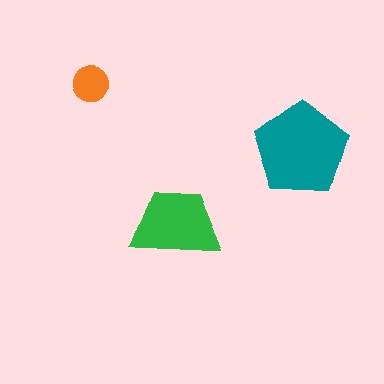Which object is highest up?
The orange circle is topmost.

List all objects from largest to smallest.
The teal pentagon, the green trapezoid, the orange circle.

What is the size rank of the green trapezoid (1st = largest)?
2nd.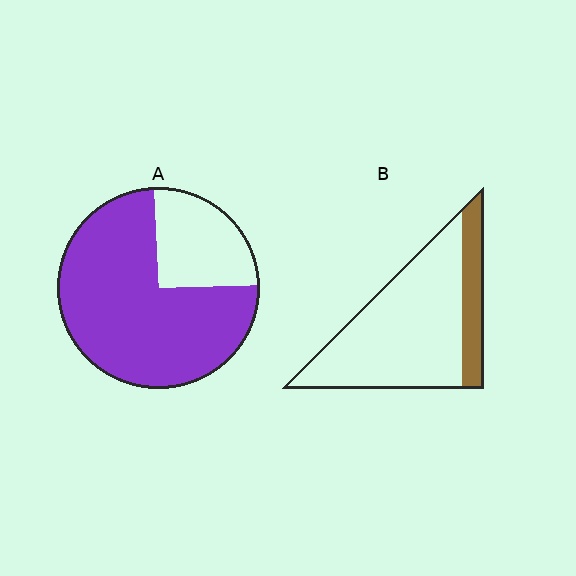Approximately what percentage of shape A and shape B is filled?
A is approximately 75% and B is approximately 20%.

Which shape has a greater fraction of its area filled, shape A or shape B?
Shape A.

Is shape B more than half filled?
No.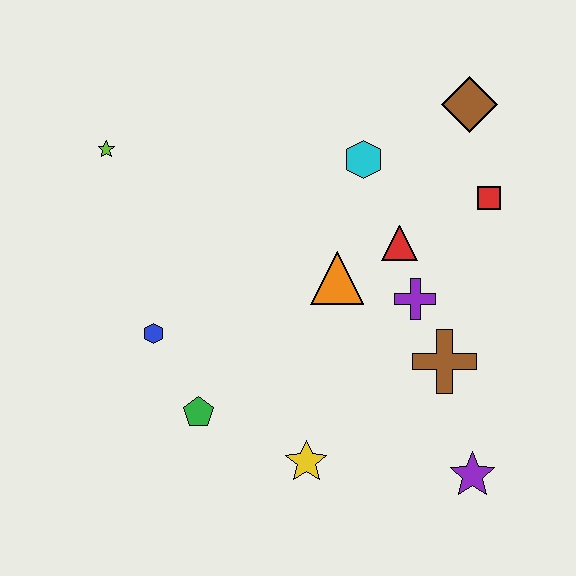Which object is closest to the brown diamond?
The red square is closest to the brown diamond.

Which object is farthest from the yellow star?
The brown diamond is farthest from the yellow star.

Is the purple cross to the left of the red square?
Yes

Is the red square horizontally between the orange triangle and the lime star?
No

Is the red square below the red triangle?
No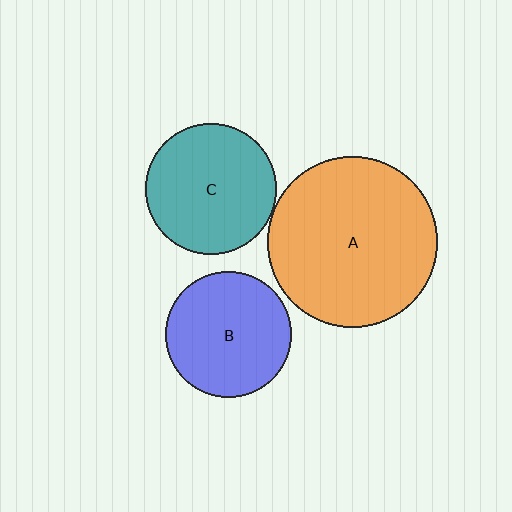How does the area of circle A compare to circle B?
Approximately 1.8 times.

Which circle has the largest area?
Circle A (orange).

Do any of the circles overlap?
No, none of the circles overlap.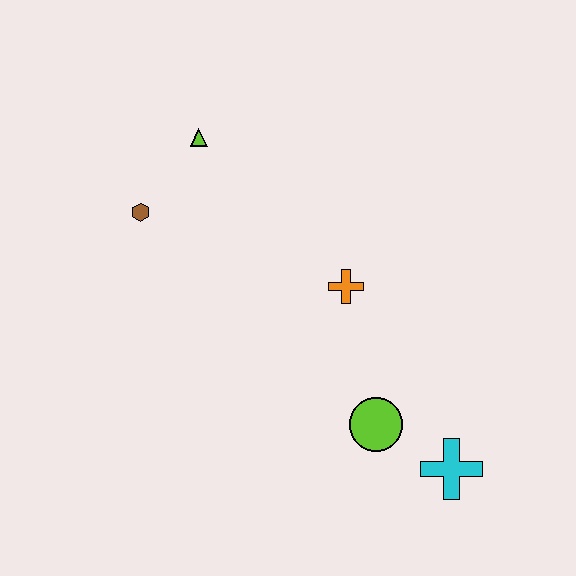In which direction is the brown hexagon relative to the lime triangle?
The brown hexagon is below the lime triangle.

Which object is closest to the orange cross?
The lime circle is closest to the orange cross.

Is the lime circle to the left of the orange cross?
No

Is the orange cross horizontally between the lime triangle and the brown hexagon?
No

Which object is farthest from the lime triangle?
The cyan cross is farthest from the lime triangle.